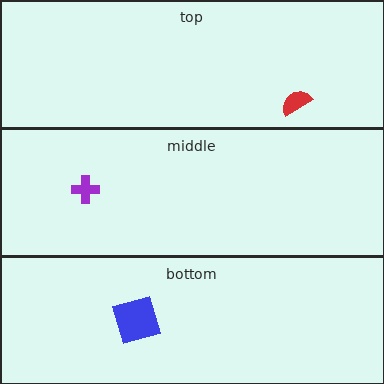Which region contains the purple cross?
The middle region.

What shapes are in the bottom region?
The blue square.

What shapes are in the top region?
The red semicircle.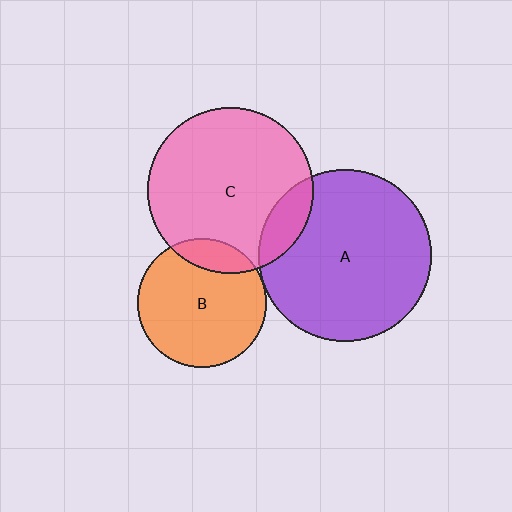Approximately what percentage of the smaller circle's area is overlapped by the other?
Approximately 15%.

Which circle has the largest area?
Circle A (purple).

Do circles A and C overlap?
Yes.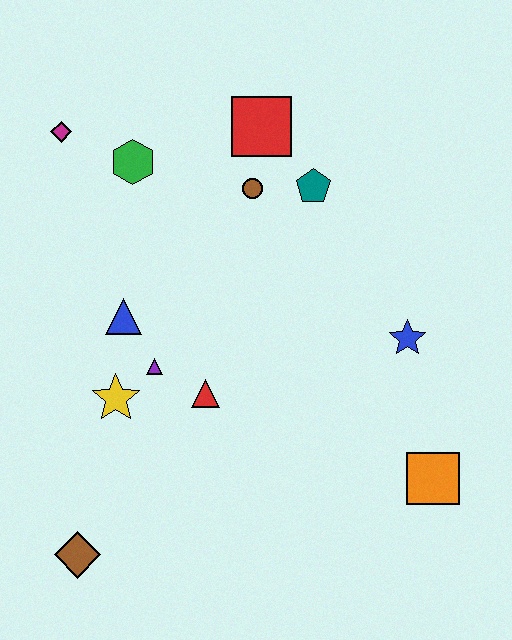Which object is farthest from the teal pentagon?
The brown diamond is farthest from the teal pentagon.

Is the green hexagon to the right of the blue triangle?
Yes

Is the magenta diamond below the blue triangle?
No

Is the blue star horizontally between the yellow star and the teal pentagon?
No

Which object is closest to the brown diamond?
The yellow star is closest to the brown diamond.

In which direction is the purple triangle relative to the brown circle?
The purple triangle is below the brown circle.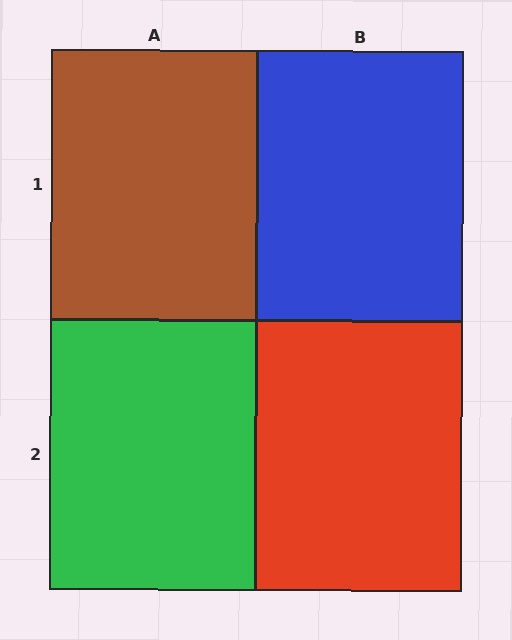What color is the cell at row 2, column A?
Green.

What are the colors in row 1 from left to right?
Brown, blue.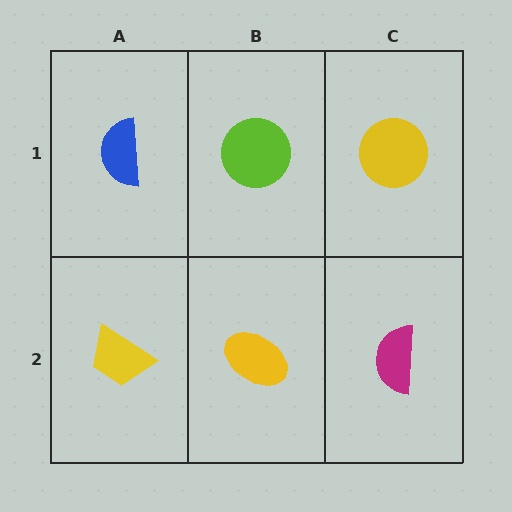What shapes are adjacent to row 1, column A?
A yellow trapezoid (row 2, column A), a lime circle (row 1, column B).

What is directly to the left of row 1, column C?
A lime circle.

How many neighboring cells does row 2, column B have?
3.